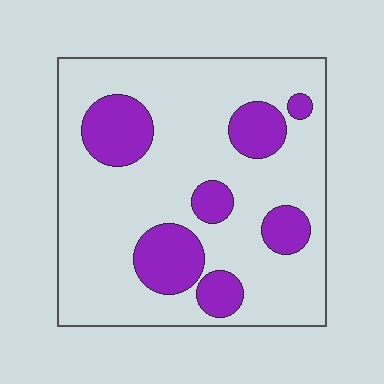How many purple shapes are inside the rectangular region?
7.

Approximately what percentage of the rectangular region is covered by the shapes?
Approximately 25%.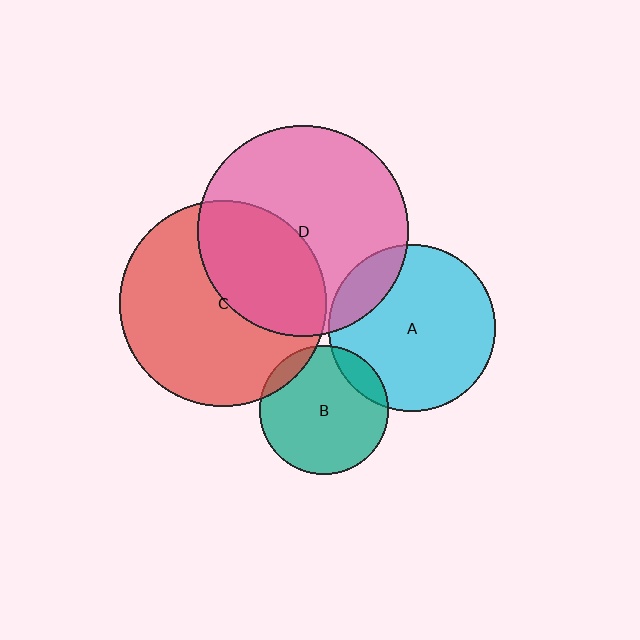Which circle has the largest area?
Circle D (pink).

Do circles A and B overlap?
Yes.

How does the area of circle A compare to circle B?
Approximately 1.7 times.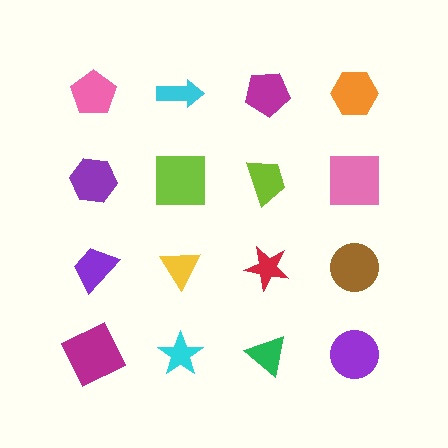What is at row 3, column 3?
A red star.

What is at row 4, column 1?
A magenta square.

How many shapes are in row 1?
4 shapes.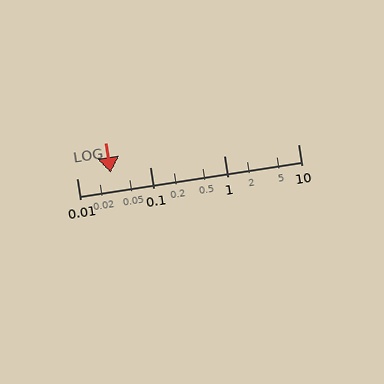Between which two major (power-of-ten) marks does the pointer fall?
The pointer is between 0.01 and 0.1.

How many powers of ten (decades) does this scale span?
The scale spans 3 decades, from 0.01 to 10.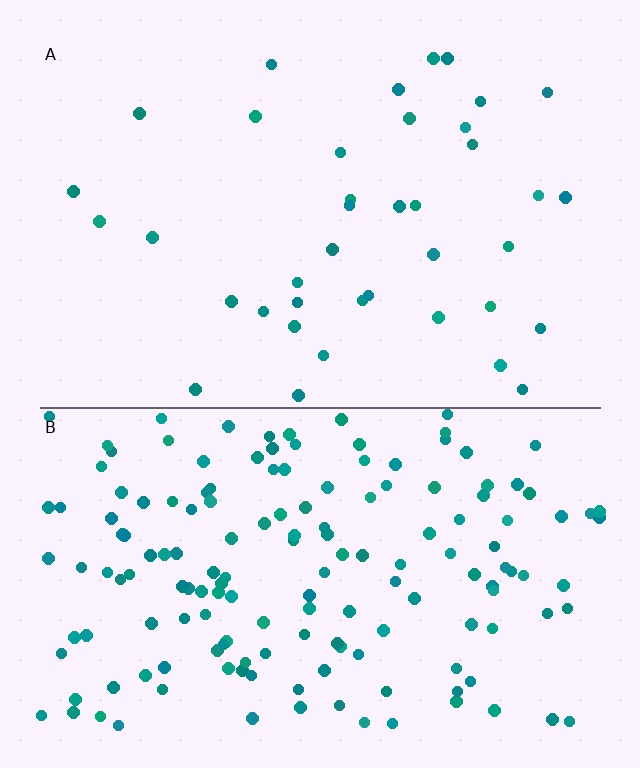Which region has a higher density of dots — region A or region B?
B (the bottom).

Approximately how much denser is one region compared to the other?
Approximately 4.2× — region B over region A.